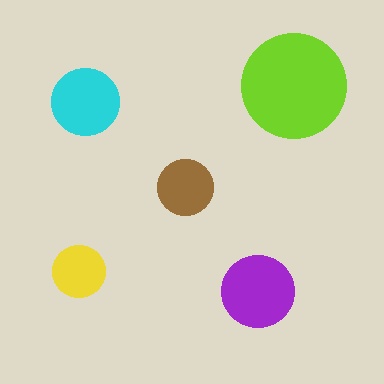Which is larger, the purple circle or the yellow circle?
The purple one.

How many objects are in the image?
There are 5 objects in the image.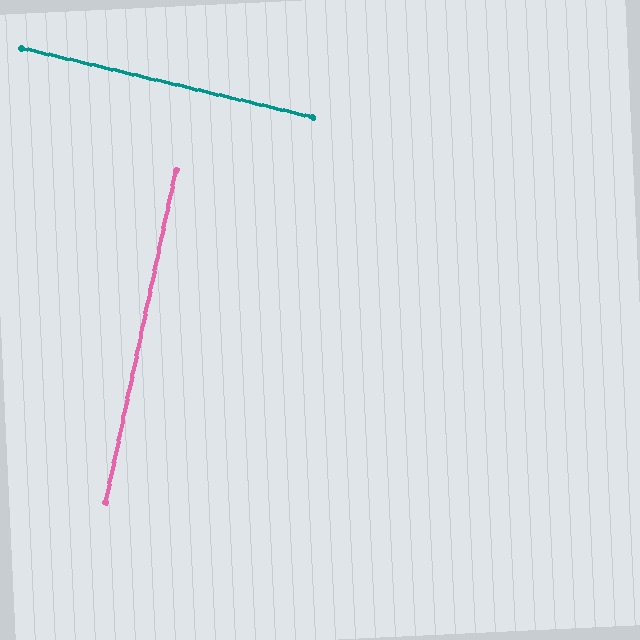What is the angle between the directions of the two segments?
Approximately 89 degrees.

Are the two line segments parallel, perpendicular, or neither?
Perpendicular — they meet at approximately 89°.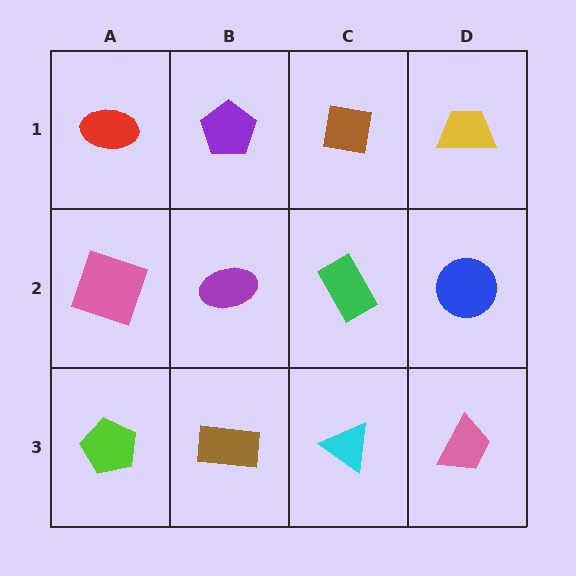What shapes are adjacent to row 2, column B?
A purple pentagon (row 1, column B), a brown rectangle (row 3, column B), a pink square (row 2, column A), a green rectangle (row 2, column C).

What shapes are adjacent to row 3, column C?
A green rectangle (row 2, column C), a brown rectangle (row 3, column B), a pink trapezoid (row 3, column D).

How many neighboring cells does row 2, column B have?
4.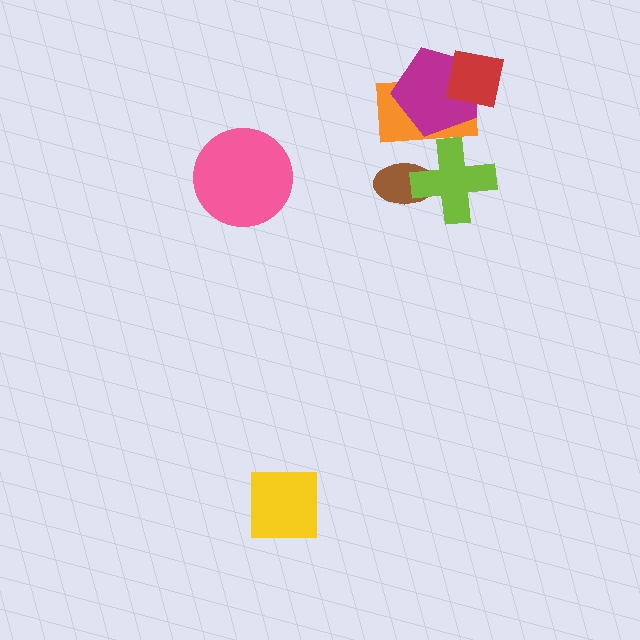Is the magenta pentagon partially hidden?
Yes, it is partially covered by another shape.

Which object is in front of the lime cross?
The orange rectangle is in front of the lime cross.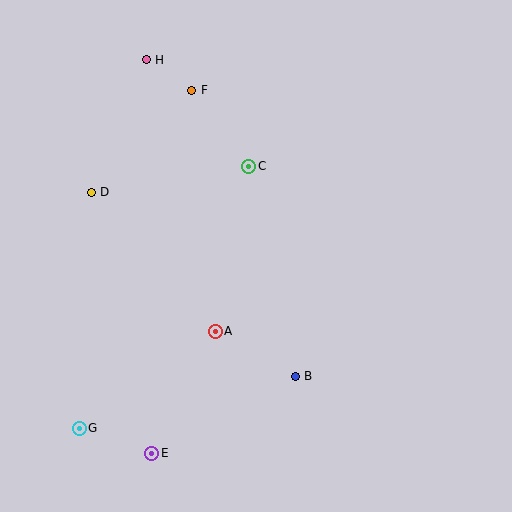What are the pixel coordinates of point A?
Point A is at (215, 331).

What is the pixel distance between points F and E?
The distance between F and E is 365 pixels.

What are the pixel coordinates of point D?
Point D is at (91, 192).